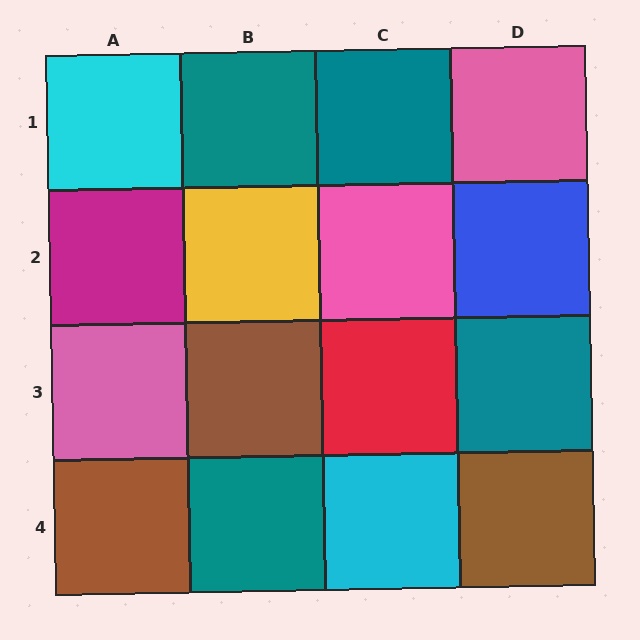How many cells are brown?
3 cells are brown.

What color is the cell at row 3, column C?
Red.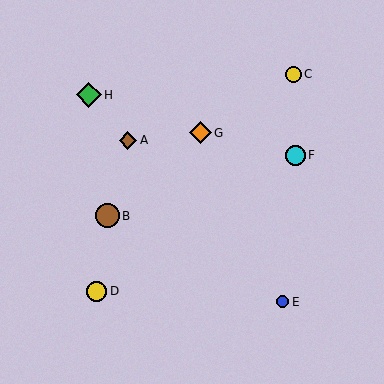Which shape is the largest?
The green diamond (labeled H) is the largest.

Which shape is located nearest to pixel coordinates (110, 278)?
The yellow circle (labeled D) at (96, 291) is nearest to that location.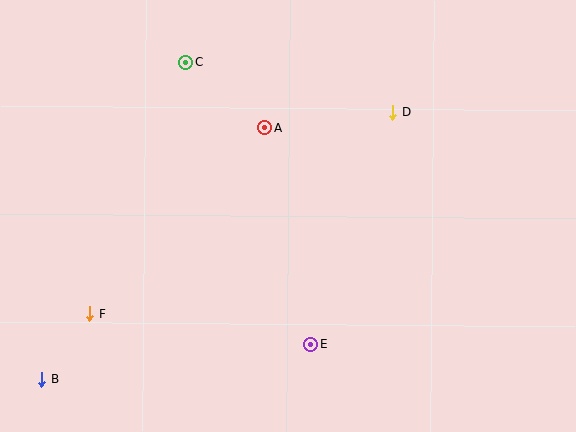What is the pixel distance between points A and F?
The distance between A and F is 255 pixels.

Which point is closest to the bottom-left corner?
Point B is closest to the bottom-left corner.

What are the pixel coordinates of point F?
Point F is at (90, 314).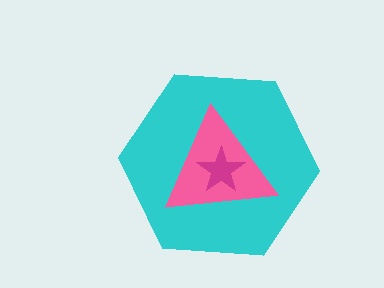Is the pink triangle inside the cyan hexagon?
Yes.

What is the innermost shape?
The magenta star.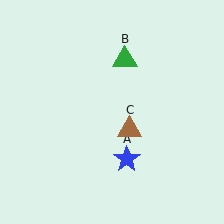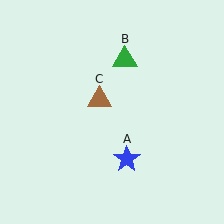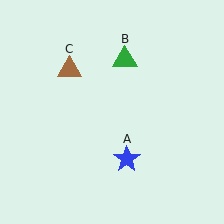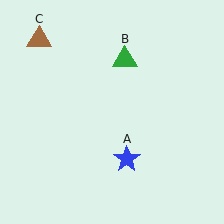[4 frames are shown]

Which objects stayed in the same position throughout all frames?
Blue star (object A) and green triangle (object B) remained stationary.